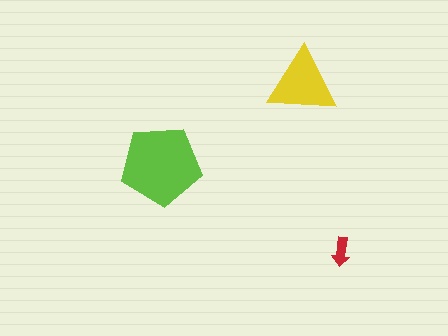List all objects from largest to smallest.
The lime pentagon, the yellow triangle, the red arrow.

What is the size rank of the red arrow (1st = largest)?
3rd.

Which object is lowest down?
The red arrow is bottommost.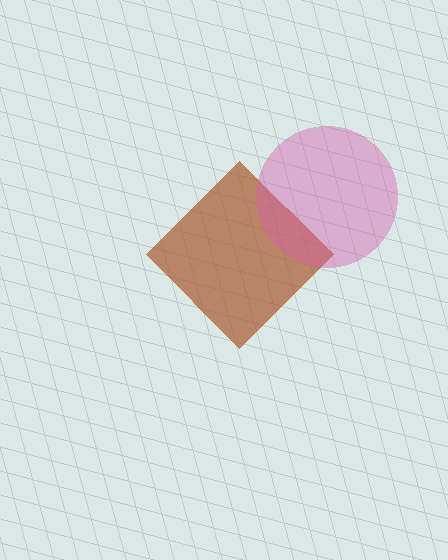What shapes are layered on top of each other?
The layered shapes are: a brown diamond, a pink circle.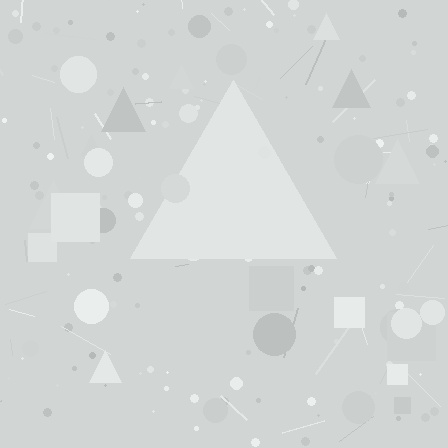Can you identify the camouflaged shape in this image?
The camouflaged shape is a triangle.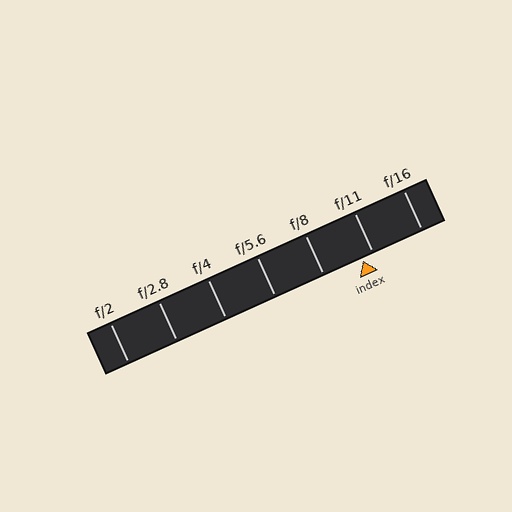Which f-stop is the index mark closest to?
The index mark is closest to f/11.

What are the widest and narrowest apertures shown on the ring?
The widest aperture shown is f/2 and the narrowest is f/16.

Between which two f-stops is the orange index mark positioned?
The index mark is between f/8 and f/11.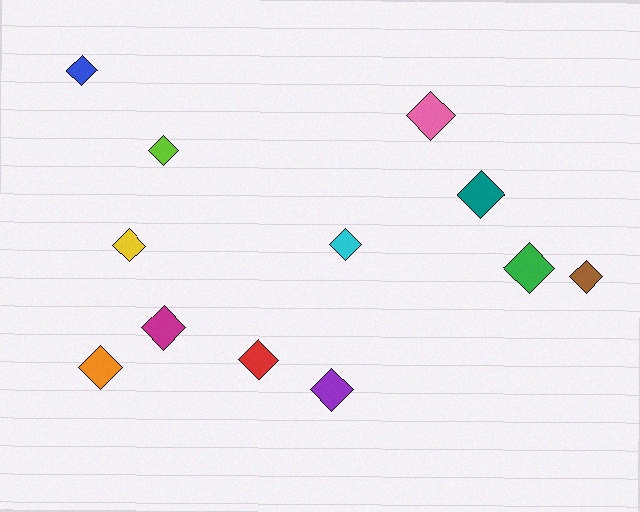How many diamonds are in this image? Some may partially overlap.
There are 12 diamonds.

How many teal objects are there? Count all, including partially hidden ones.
There is 1 teal object.